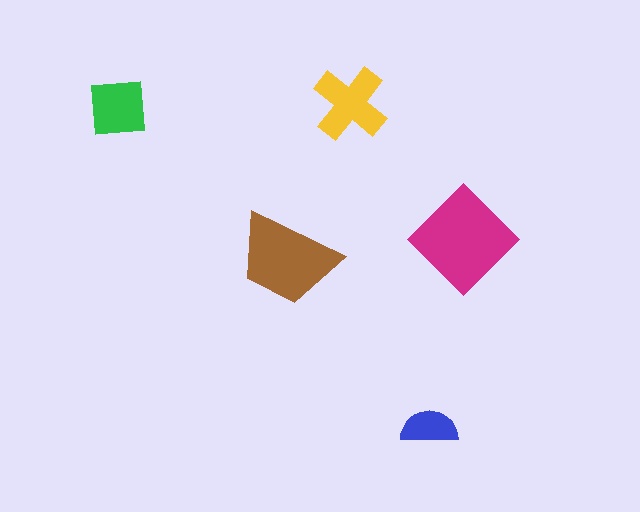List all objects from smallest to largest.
The blue semicircle, the green square, the yellow cross, the brown trapezoid, the magenta diamond.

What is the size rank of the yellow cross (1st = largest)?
3rd.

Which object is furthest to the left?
The green square is leftmost.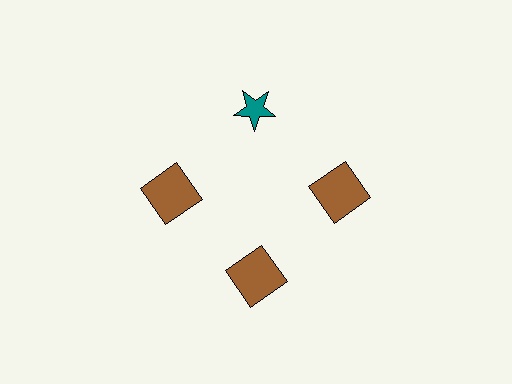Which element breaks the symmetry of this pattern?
The teal star at roughly the 12 o'clock position breaks the symmetry. All other shapes are brown squares.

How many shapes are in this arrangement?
There are 4 shapes arranged in a ring pattern.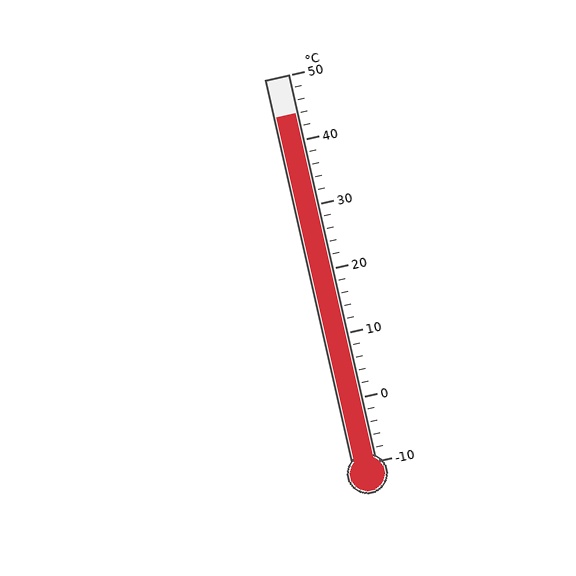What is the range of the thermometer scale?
The thermometer scale ranges from -10°C to 50°C.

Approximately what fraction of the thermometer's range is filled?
The thermometer is filled to approximately 90% of its range.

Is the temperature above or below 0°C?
The temperature is above 0°C.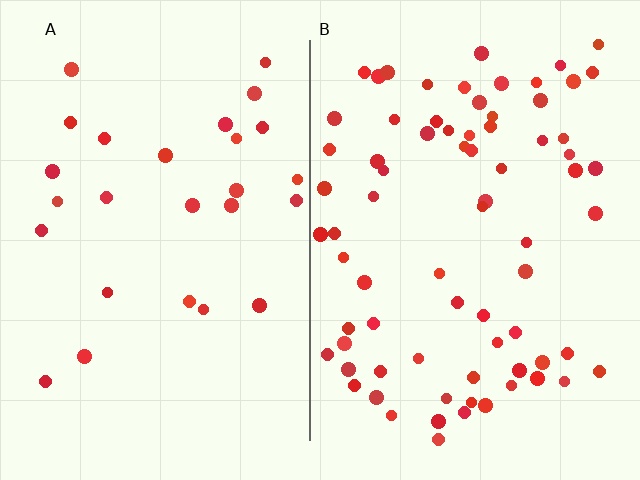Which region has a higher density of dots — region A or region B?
B (the right).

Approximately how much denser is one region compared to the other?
Approximately 2.8× — region B over region A.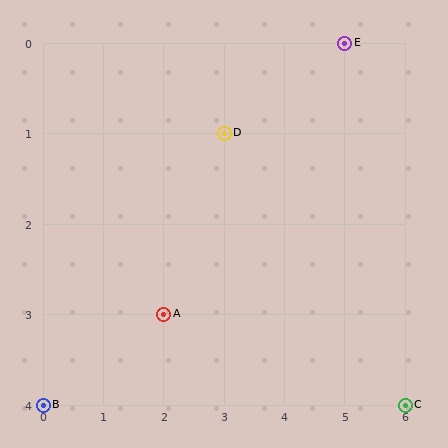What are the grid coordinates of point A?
Point A is at grid coordinates (2, 3).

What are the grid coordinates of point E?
Point E is at grid coordinates (5, 0).